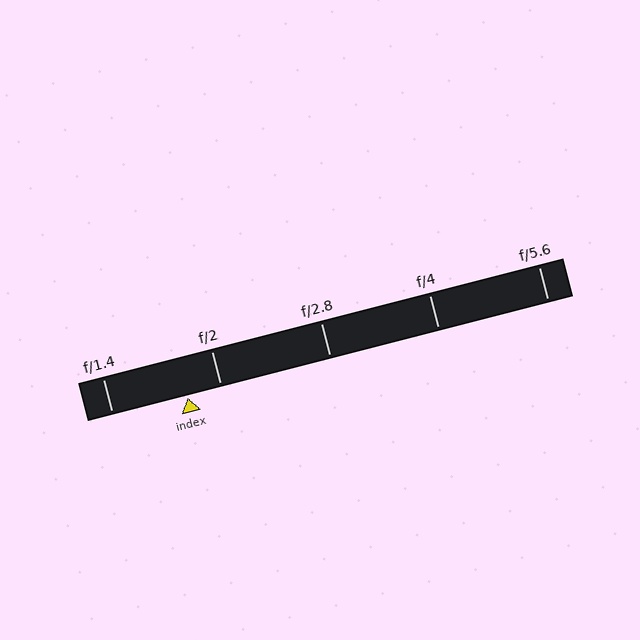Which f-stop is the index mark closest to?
The index mark is closest to f/2.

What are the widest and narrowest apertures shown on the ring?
The widest aperture shown is f/1.4 and the narrowest is f/5.6.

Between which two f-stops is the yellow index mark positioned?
The index mark is between f/1.4 and f/2.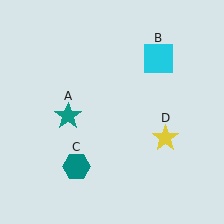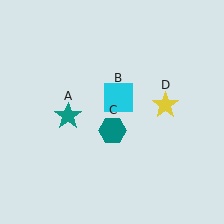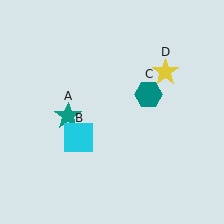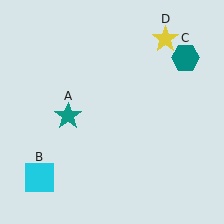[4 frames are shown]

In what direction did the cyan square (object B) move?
The cyan square (object B) moved down and to the left.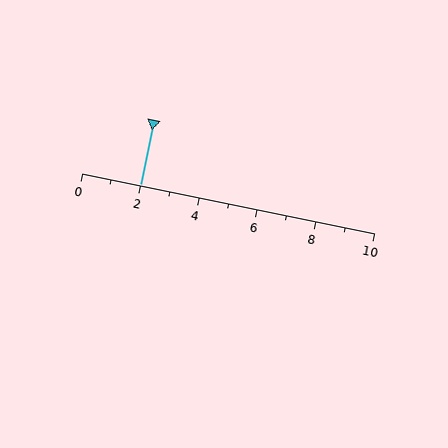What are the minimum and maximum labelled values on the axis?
The axis runs from 0 to 10.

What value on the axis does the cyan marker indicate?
The marker indicates approximately 2.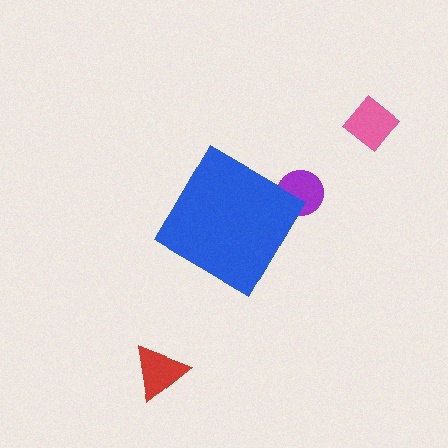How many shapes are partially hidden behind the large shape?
1 shape is partially hidden.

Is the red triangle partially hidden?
No, the red triangle is fully visible.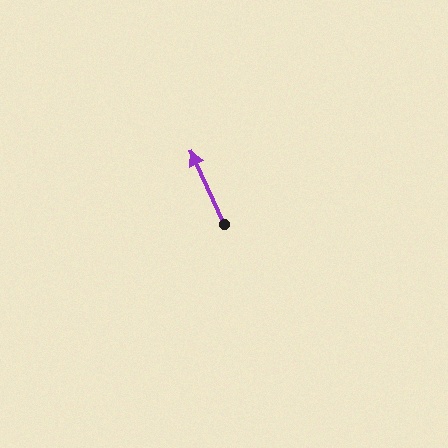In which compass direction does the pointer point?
Northwest.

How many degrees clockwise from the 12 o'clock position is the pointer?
Approximately 335 degrees.